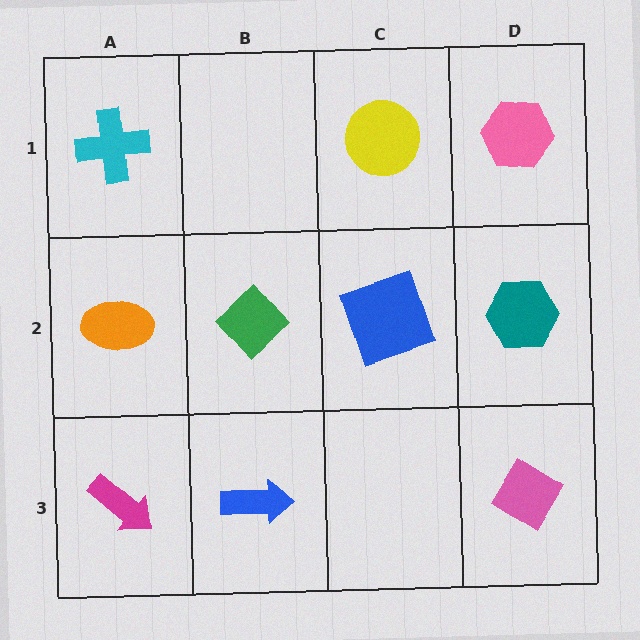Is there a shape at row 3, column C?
No, that cell is empty.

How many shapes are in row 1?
3 shapes.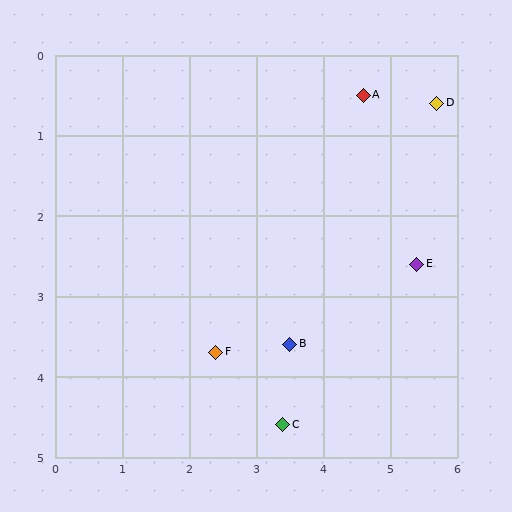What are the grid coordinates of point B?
Point B is at approximately (3.5, 3.6).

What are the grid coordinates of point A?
Point A is at approximately (4.6, 0.5).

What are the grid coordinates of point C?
Point C is at approximately (3.4, 4.6).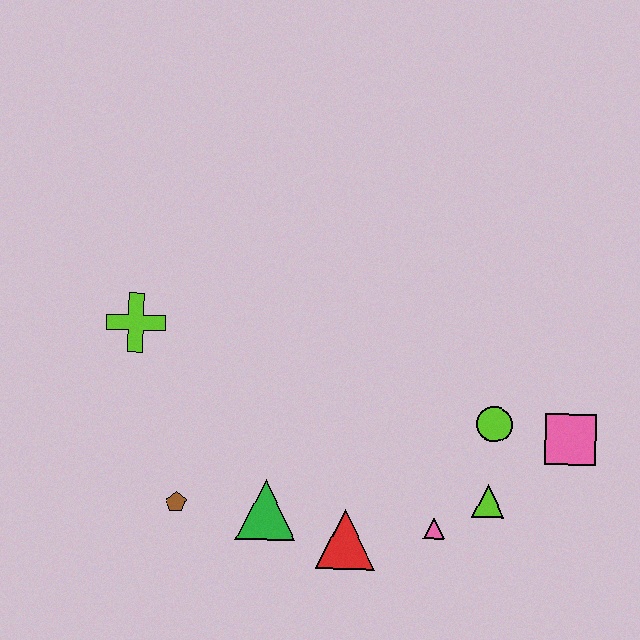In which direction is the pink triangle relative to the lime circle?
The pink triangle is below the lime circle.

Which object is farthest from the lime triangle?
The lime cross is farthest from the lime triangle.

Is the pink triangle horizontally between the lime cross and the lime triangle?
Yes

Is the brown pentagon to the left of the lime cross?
No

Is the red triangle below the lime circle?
Yes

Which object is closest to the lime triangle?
The pink triangle is closest to the lime triangle.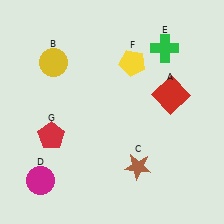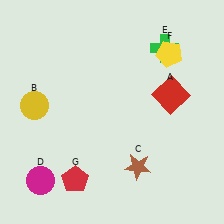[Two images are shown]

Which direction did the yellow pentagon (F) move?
The yellow pentagon (F) moved right.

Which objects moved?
The objects that moved are: the yellow circle (B), the yellow pentagon (F), the red pentagon (G).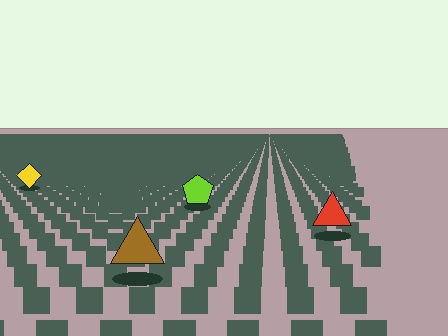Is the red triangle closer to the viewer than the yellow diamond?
Yes. The red triangle is closer — you can tell from the texture gradient: the ground texture is coarser near it.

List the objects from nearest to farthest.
From nearest to farthest: the brown triangle, the red triangle, the lime pentagon, the yellow diamond.